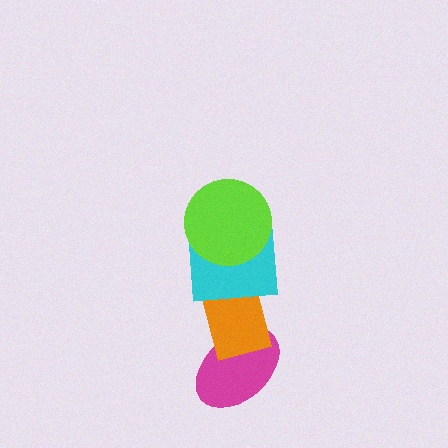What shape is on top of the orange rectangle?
The cyan square is on top of the orange rectangle.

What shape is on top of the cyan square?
The lime circle is on top of the cyan square.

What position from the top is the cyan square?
The cyan square is 2nd from the top.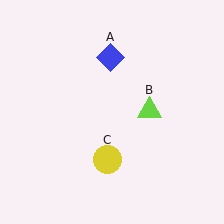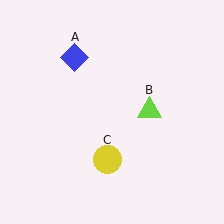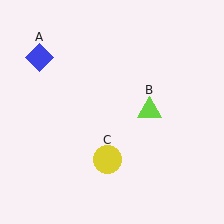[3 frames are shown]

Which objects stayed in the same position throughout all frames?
Lime triangle (object B) and yellow circle (object C) remained stationary.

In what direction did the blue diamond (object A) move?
The blue diamond (object A) moved left.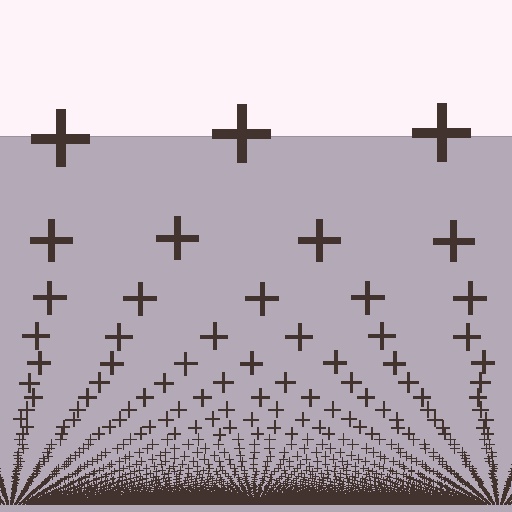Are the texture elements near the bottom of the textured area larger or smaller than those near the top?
Smaller. The gradient is inverted — elements near the bottom are smaller and denser.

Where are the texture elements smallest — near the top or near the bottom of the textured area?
Near the bottom.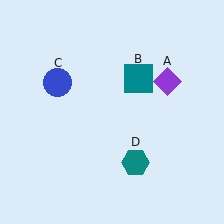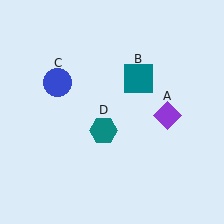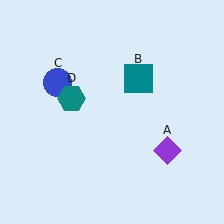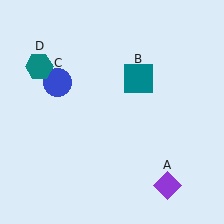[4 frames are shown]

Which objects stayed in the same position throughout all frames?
Teal square (object B) and blue circle (object C) remained stationary.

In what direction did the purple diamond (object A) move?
The purple diamond (object A) moved down.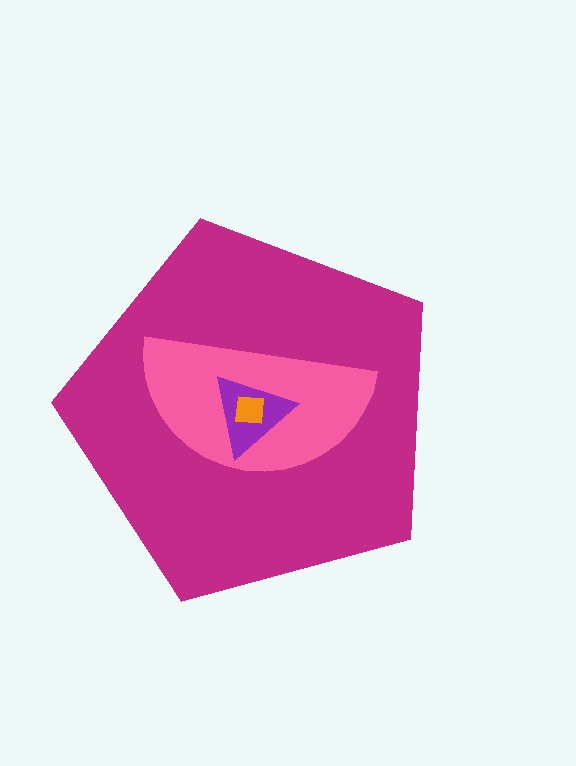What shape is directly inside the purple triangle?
The orange square.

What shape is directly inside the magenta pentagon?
The pink semicircle.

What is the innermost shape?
The orange square.